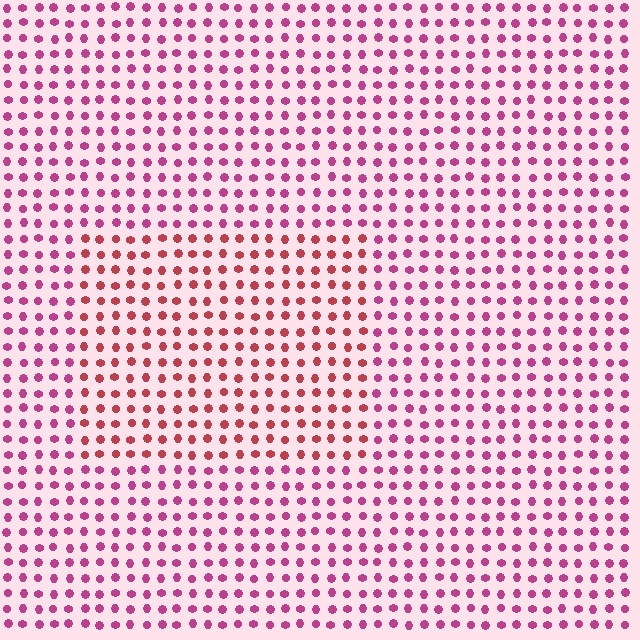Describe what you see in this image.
The image is filled with small magenta elements in a uniform arrangement. A rectangle-shaped region is visible where the elements are tinted to a slightly different hue, forming a subtle color boundary.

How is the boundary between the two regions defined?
The boundary is defined purely by a slight shift in hue (about 31 degrees). Spacing, size, and orientation are identical on both sides.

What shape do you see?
I see a rectangle.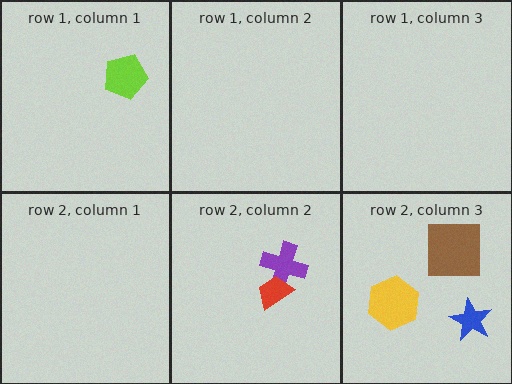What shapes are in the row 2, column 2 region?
The purple cross, the red trapezoid.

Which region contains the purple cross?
The row 2, column 2 region.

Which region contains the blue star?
The row 2, column 3 region.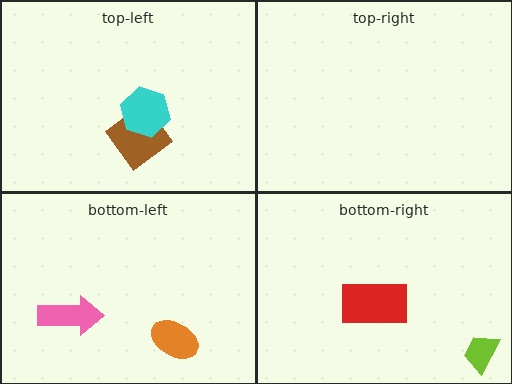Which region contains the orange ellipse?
The bottom-left region.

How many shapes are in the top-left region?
2.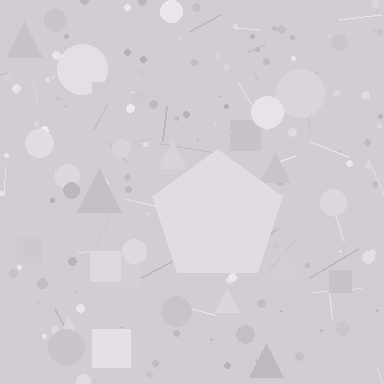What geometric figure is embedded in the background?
A pentagon is embedded in the background.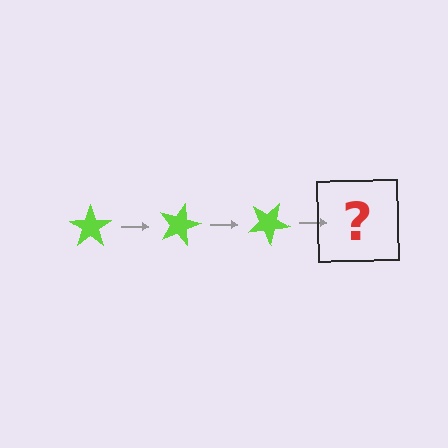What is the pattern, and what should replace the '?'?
The pattern is that the star rotates 15 degrees each step. The '?' should be a lime star rotated 45 degrees.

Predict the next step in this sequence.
The next step is a lime star rotated 45 degrees.